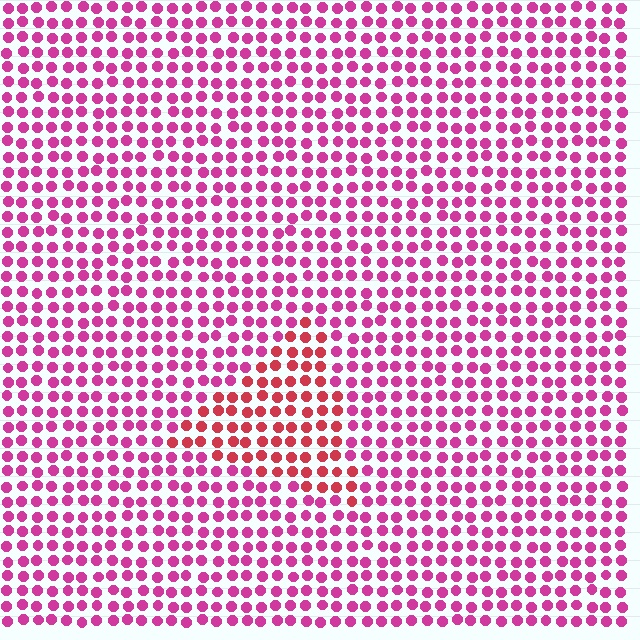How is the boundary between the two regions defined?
The boundary is defined purely by a slight shift in hue (about 32 degrees). Spacing, size, and orientation are identical on both sides.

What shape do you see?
I see a triangle.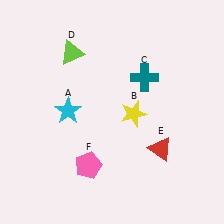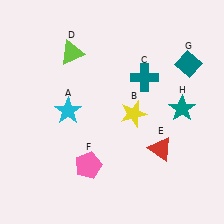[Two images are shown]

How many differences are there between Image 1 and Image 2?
There are 2 differences between the two images.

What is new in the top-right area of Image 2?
A teal diamond (G) was added in the top-right area of Image 2.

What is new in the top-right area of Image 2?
A teal star (H) was added in the top-right area of Image 2.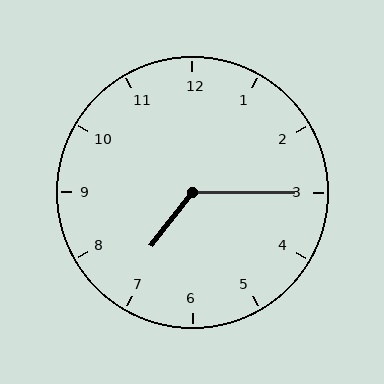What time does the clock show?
7:15.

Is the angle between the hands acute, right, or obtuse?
It is obtuse.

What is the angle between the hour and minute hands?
Approximately 128 degrees.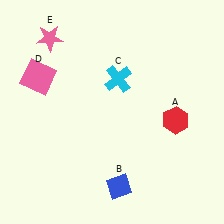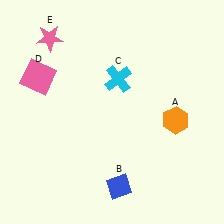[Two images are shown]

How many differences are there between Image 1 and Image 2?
There is 1 difference between the two images.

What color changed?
The hexagon (A) changed from red in Image 1 to orange in Image 2.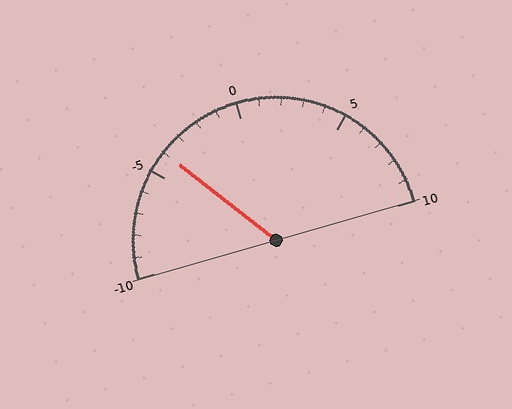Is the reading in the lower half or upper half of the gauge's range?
The reading is in the lower half of the range (-10 to 10).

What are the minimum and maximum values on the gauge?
The gauge ranges from -10 to 10.